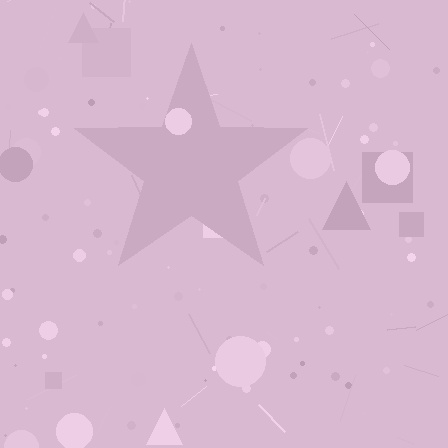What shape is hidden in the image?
A star is hidden in the image.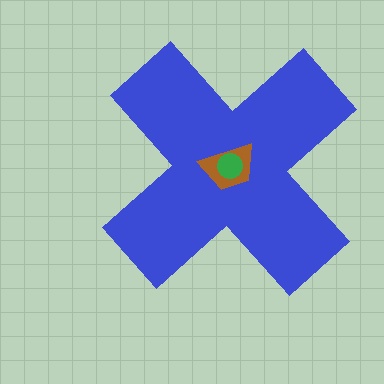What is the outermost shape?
The blue cross.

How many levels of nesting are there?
3.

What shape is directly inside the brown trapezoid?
The green circle.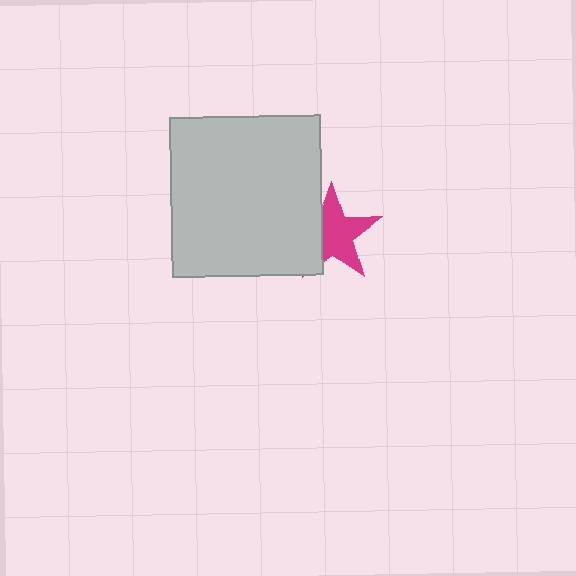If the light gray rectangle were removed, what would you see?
You would see the complete magenta star.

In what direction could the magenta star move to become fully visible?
The magenta star could move right. That would shift it out from behind the light gray rectangle entirely.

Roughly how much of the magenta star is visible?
Most of it is visible (roughly 69%).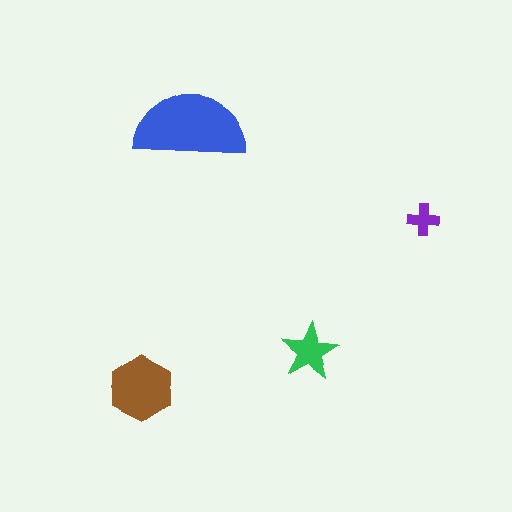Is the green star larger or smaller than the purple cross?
Larger.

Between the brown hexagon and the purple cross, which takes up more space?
The brown hexagon.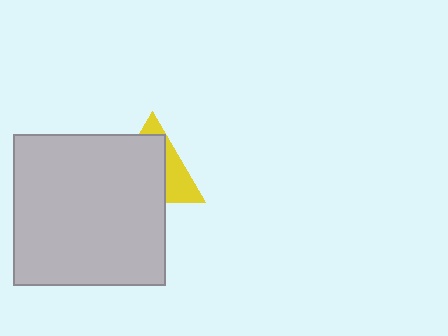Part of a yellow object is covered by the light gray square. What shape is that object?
It is a triangle.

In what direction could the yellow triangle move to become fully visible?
The yellow triangle could move toward the upper-right. That would shift it out from behind the light gray square entirely.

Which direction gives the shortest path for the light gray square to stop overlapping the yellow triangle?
Moving toward the lower-left gives the shortest separation.